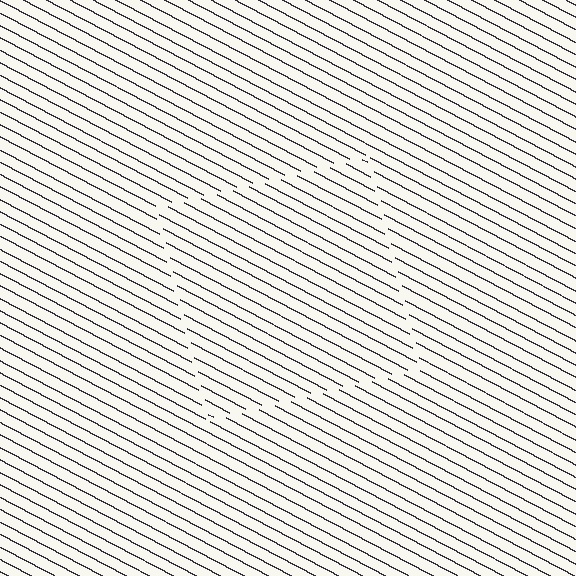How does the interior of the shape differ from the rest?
The interior of the shape contains the same grating, shifted by half a period — the contour is defined by the phase discontinuity where line-ends from the inner and outer gratings abut.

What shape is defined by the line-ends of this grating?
An illusory square. The interior of the shape contains the same grating, shifted by half a period — the contour is defined by the phase discontinuity where line-ends from the inner and outer gratings abut.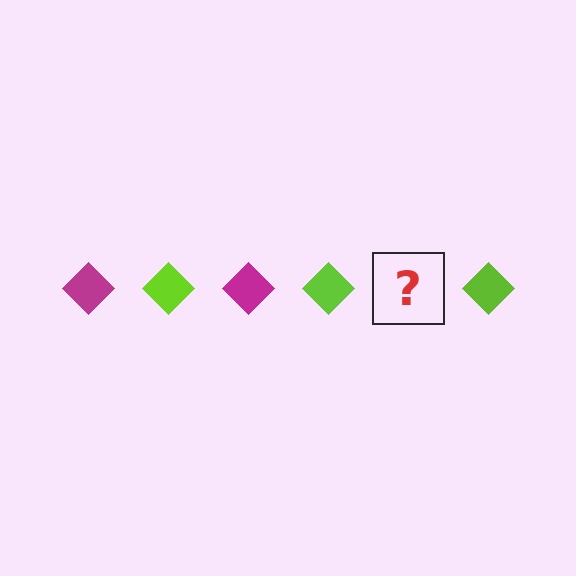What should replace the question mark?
The question mark should be replaced with a magenta diamond.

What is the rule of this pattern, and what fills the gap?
The rule is that the pattern cycles through magenta, lime diamonds. The gap should be filled with a magenta diamond.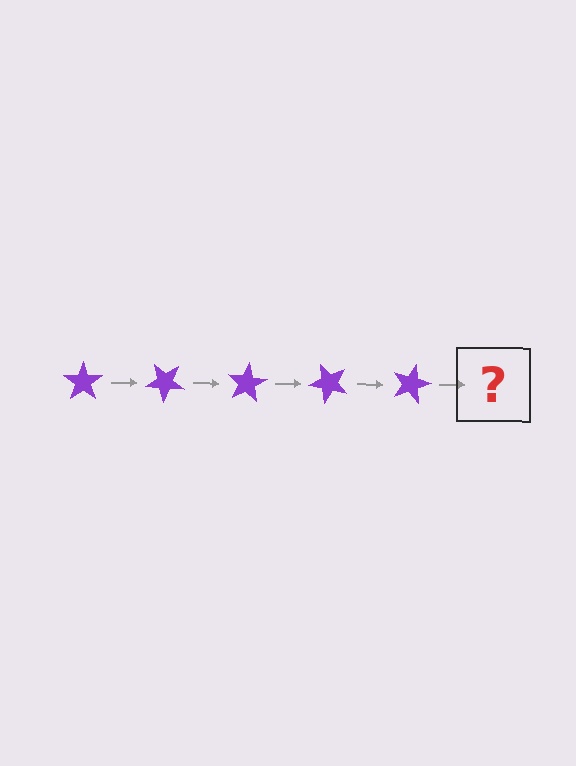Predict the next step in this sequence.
The next step is a purple star rotated 200 degrees.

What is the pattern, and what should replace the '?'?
The pattern is that the star rotates 40 degrees each step. The '?' should be a purple star rotated 200 degrees.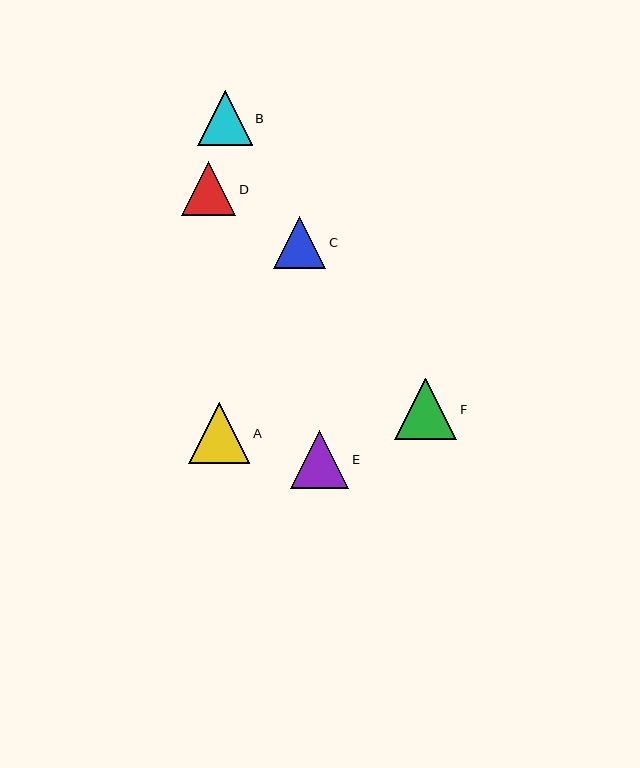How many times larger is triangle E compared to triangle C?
Triangle E is approximately 1.1 times the size of triangle C.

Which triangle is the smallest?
Triangle C is the smallest with a size of approximately 52 pixels.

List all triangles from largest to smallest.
From largest to smallest: F, A, E, B, D, C.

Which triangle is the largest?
Triangle F is the largest with a size of approximately 62 pixels.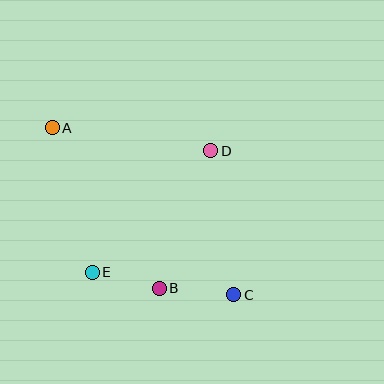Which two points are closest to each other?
Points B and E are closest to each other.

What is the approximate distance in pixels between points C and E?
The distance between C and E is approximately 143 pixels.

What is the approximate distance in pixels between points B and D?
The distance between B and D is approximately 147 pixels.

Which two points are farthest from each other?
Points A and C are farthest from each other.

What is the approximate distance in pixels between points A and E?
The distance between A and E is approximately 150 pixels.